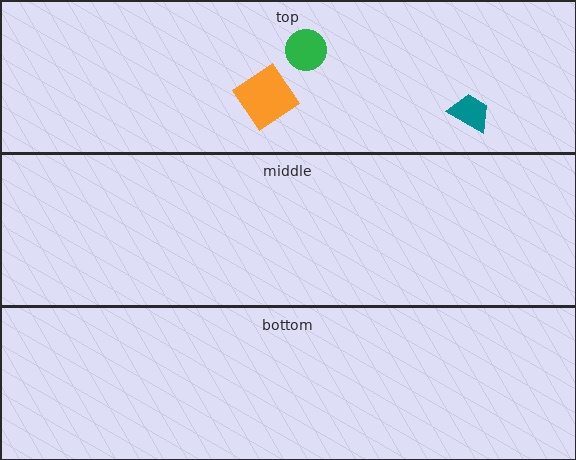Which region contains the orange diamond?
The top region.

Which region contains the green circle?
The top region.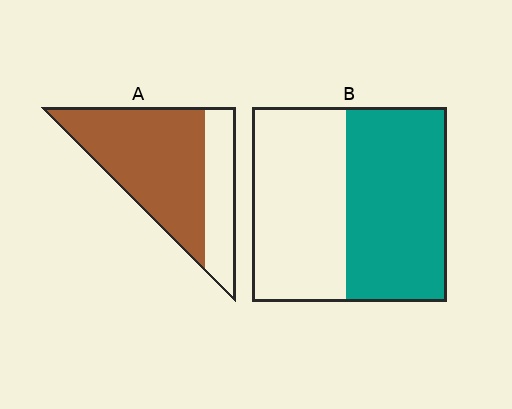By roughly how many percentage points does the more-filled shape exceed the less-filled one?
By roughly 20 percentage points (A over B).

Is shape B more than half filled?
Roughly half.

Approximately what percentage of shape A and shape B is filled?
A is approximately 70% and B is approximately 50%.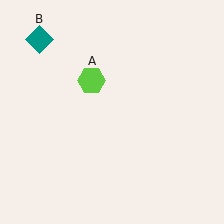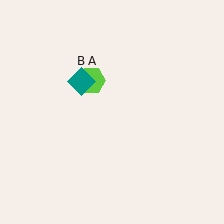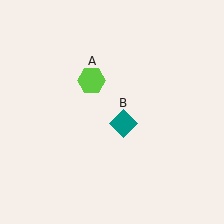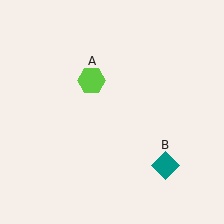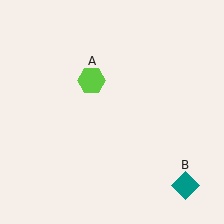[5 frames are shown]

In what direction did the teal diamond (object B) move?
The teal diamond (object B) moved down and to the right.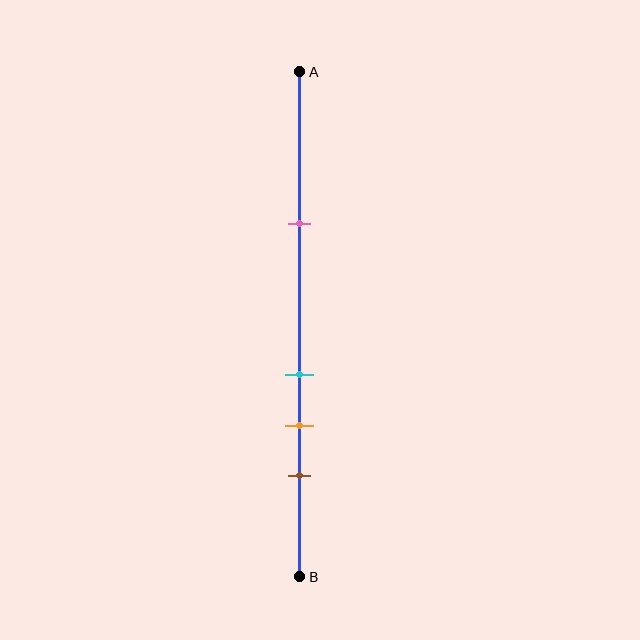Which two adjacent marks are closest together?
The cyan and orange marks are the closest adjacent pair.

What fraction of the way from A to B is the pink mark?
The pink mark is approximately 30% (0.3) of the way from A to B.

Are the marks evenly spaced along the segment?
No, the marks are not evenly spaced.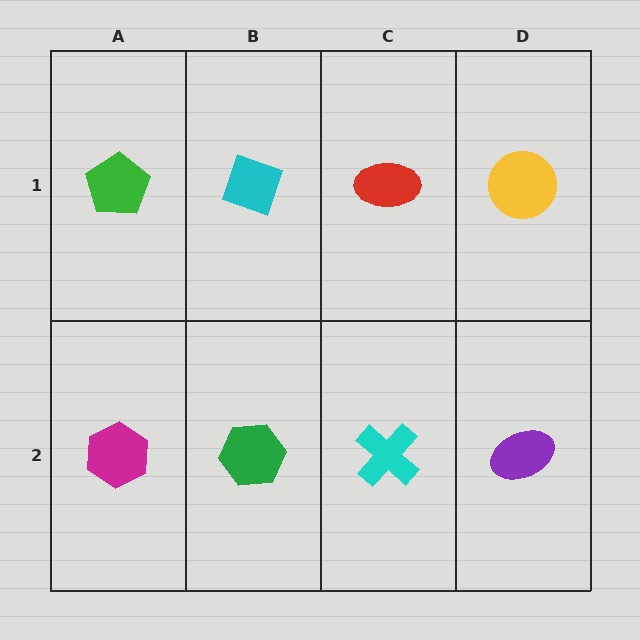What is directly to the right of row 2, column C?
A purple ellipse.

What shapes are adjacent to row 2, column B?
A cyan diamond (row 1, column B), a magenta hexagon (row 2, column A), a cyan cross (row 2, column C).